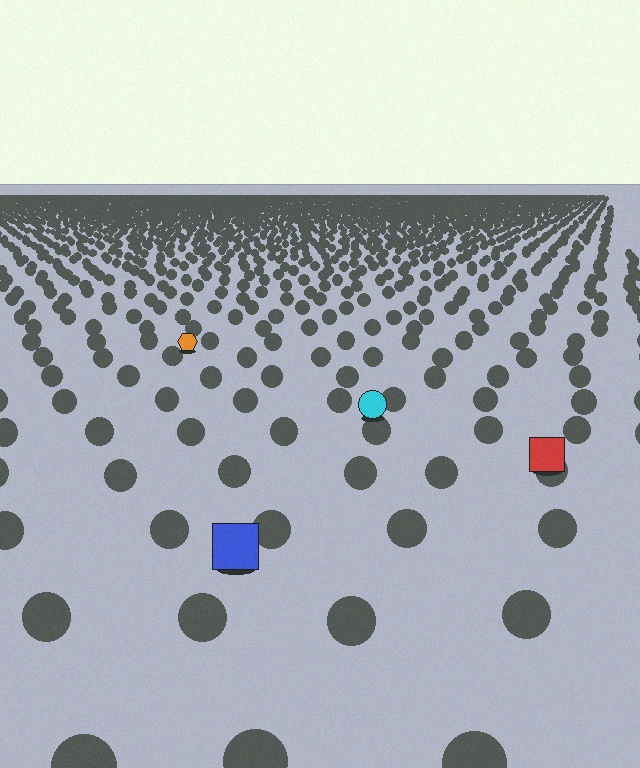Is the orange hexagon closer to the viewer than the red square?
No. The red square is closer — you can tell from the texture gradient: the ground texture is coarser near it.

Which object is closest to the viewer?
The blue square is closest. The texture marks near it are larger and more spread out.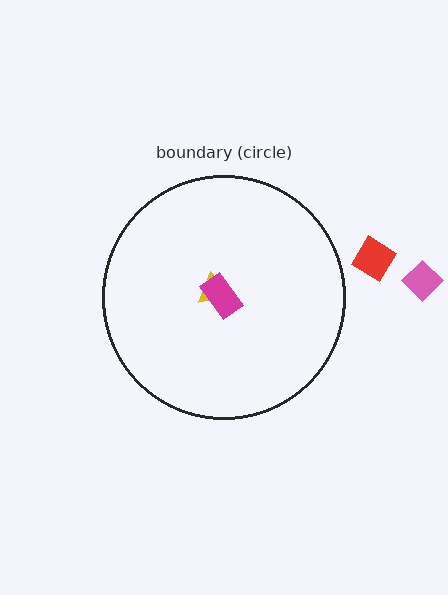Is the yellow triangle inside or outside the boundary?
Inside.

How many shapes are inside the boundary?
2 inside, 2 outside.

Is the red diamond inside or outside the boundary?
Outside.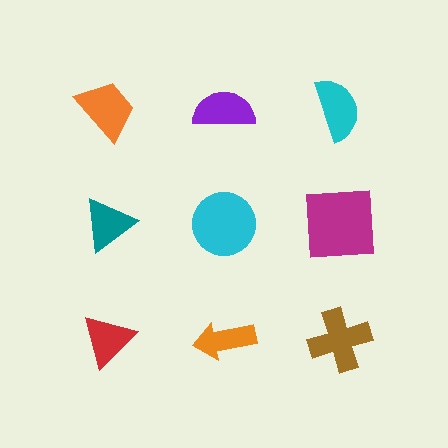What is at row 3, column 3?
A brown cross.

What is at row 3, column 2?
An orange arrow.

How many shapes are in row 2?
3 shapes.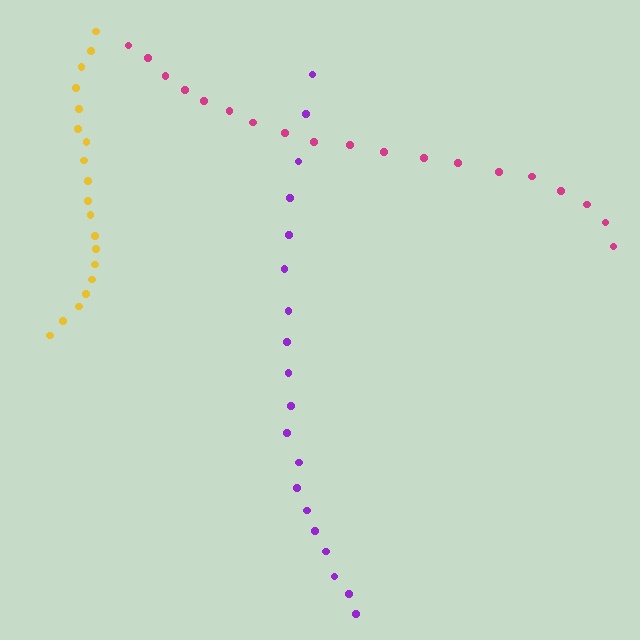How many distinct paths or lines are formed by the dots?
There are 3 distinct paths.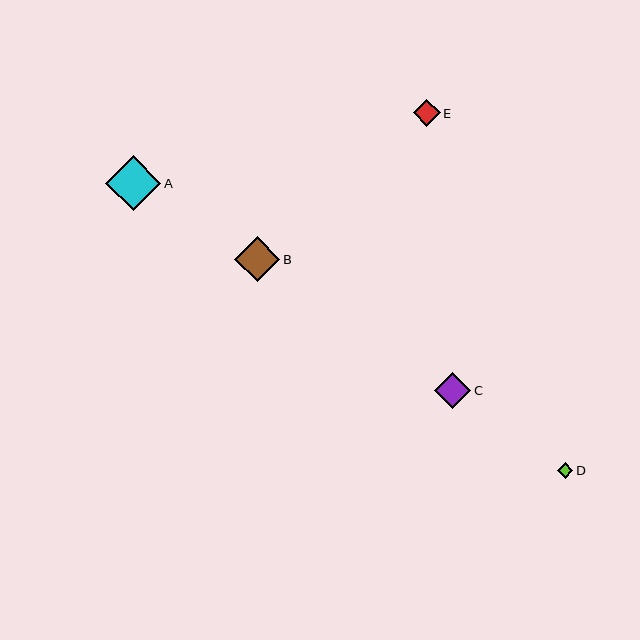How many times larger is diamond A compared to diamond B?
Diamond A is approximately 1.2 times the size of diamond B.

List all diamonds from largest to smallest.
From largest to smallest: A, B, C, E, D.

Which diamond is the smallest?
Diamond D is the smallest with a size of approximately 16 pixels.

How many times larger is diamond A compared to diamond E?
Diamond A is approximately 2.0 times the size of diamond E.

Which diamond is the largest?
Diamond A is the largest with a size of approximately 55 pixels.